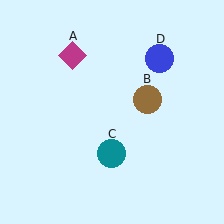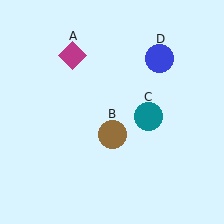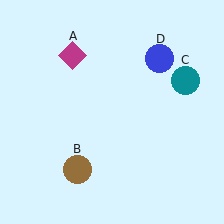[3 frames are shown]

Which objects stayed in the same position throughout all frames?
Magenta diamond (object A) and blue circle (object D) remained stationary.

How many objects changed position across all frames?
2 objects changed position: brown circle (object B), teal circle (object C).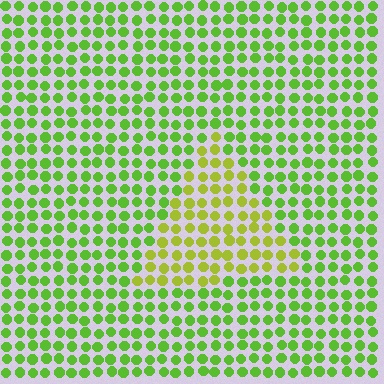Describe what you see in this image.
The image is filled with small lime elements in a uniform arrangement. A triangle-shaped region is visible where the elements are tinted to a slightly different hue, forming a subtle color boundary.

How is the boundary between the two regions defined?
The boundary is defined purely by a slight shift in hue (about 30 degrees). Spacing, size, and orientation are identical on both sides.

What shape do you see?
I see a triangle.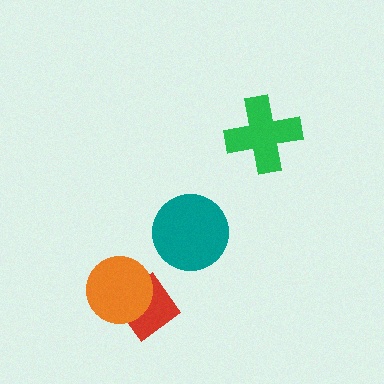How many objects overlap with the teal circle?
0 objects overlap with the teal circle.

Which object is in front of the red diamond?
The orange circle is in front of the red diamond.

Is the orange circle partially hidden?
No, no other shape covers it.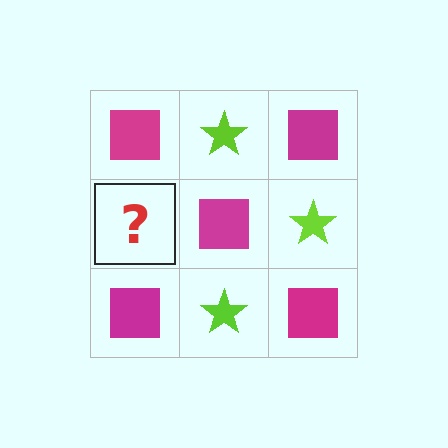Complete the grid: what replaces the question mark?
The question mark should be replaced with a lime star.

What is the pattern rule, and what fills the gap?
The rule is that it alternates magenta square and lime star in a checkerboard pattern. The gap should be filled with a lime star.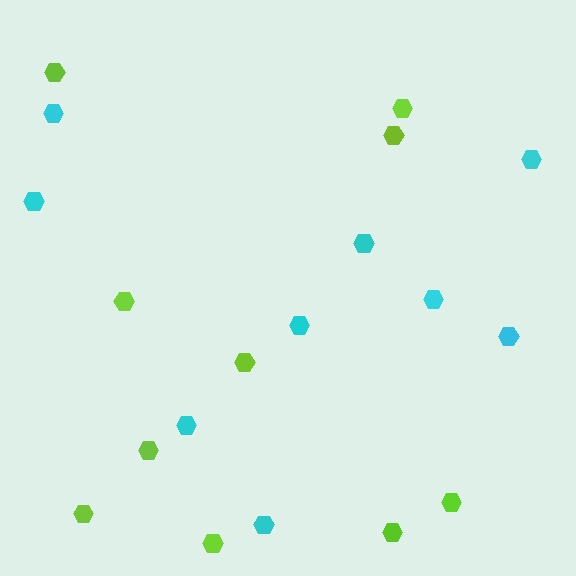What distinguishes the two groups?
There are 2 groups: one group of cyan hexagons (9) and one group of lime hexagons (10).